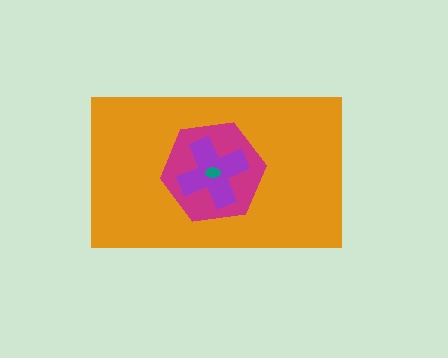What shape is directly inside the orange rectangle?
The magenta hexagon.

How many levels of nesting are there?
4.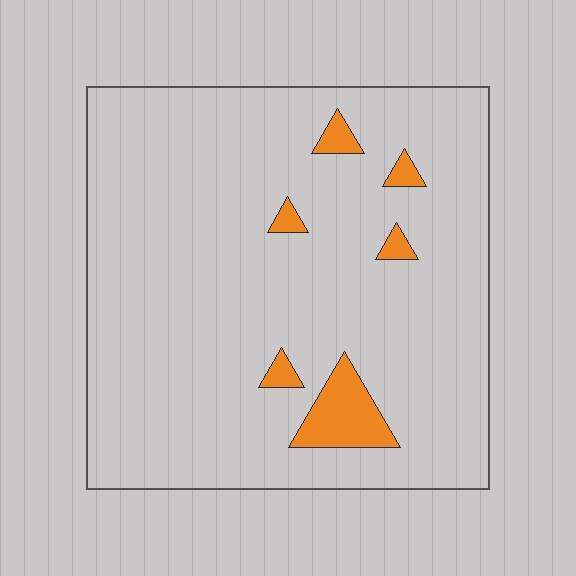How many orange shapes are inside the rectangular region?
6.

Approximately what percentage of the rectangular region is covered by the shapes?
Approximately 5%.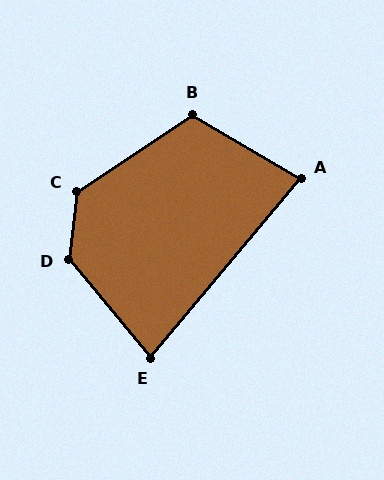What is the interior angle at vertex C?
Approximately 131 degrees (obtuse).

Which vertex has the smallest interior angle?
E, at approximately 80 degrees.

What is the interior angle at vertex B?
Approximately 116 degrees (obtuse).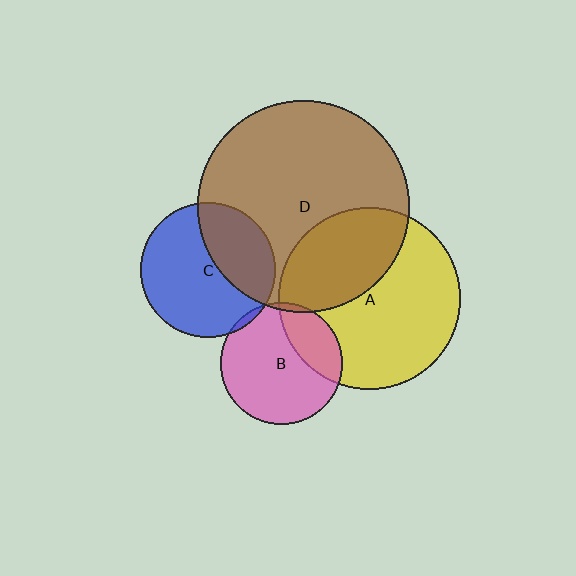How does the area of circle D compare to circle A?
Approximately 1.4 times.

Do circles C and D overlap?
Yes.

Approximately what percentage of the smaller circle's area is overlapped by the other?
Approximately 35%.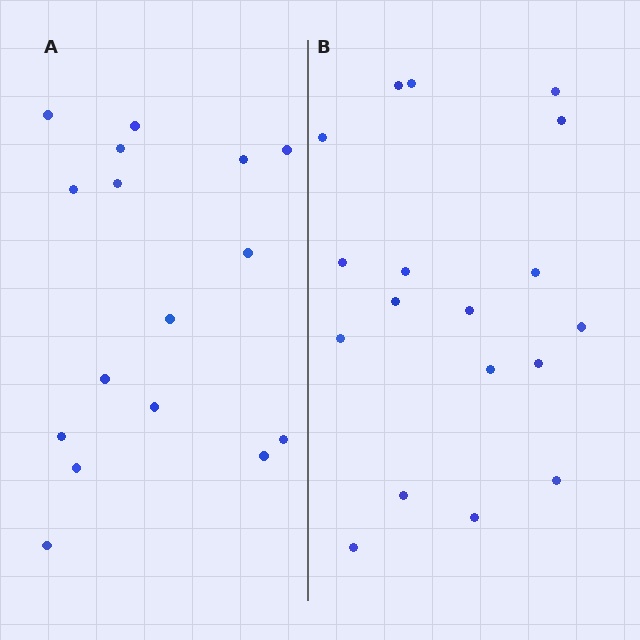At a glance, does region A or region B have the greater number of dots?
Region B (the right region) has more dots.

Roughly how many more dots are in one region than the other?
Region B has just a few more — roughly 2 or 3 more dots than region A.